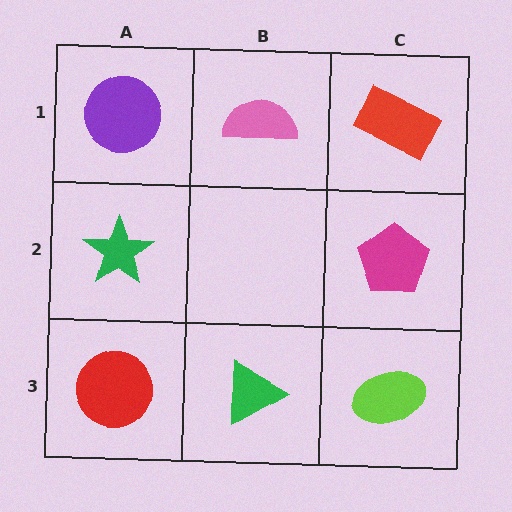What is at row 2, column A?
A green star.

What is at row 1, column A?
A purple circle.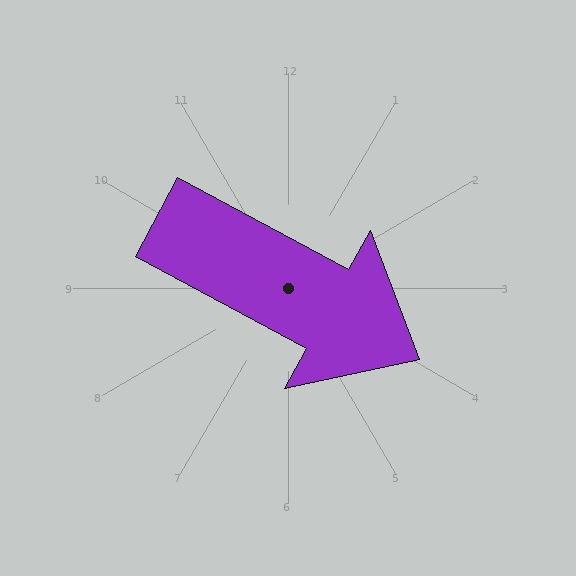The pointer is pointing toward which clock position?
Roughly 4 o'clock.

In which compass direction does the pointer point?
Southeast.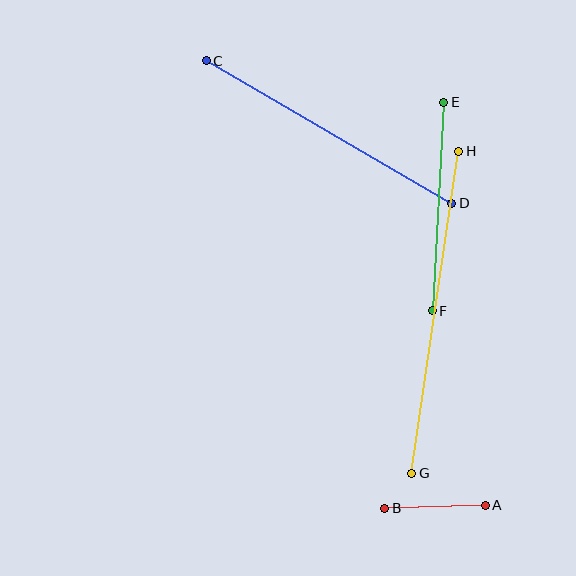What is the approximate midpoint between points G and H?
The midpoint is at approximately (435, 312) pixels.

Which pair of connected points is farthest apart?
Points G and H are farthest apart.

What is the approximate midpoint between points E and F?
The midpoint is at approximately (438, 207) pixels.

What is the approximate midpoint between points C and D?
The midpoint is at approximately (329, 132) pixels.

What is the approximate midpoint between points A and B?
The midpoint is at approximately (435, 507) pixels.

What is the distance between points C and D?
The distance is approximately 284 pixels.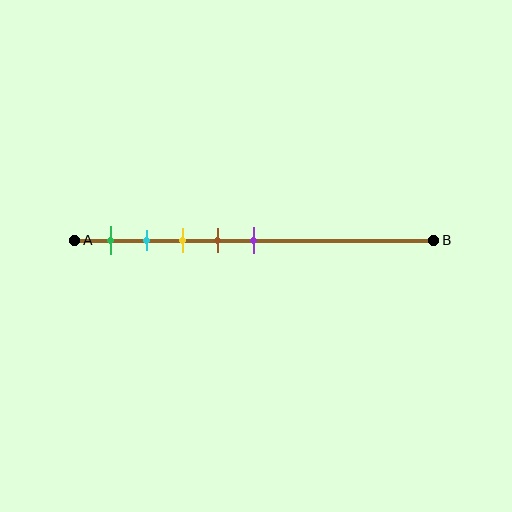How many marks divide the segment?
There are 5 marks dividing the segment.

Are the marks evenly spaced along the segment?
Yes, the marks are approximately evenly spaced.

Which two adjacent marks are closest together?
The cyan and yellow marks are the closest adjacent pair.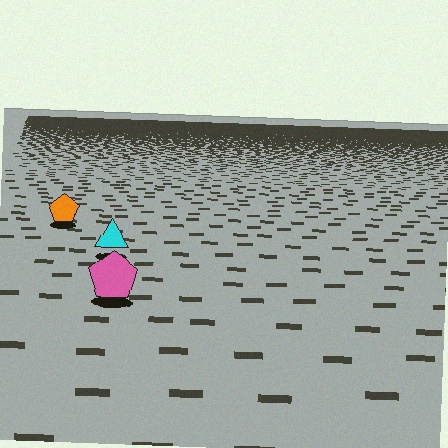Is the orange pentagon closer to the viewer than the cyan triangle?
No. The cyan triangle is closer — you can tell from the texture gradient: the ground texture is coarser near it.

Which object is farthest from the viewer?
The orange pentagon is farthest from the viewer. It appears smaller and the ground texture around it is denser.